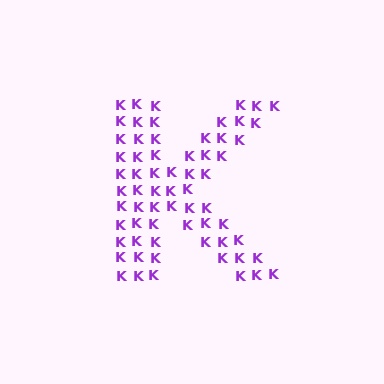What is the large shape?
The large shape is the letter K.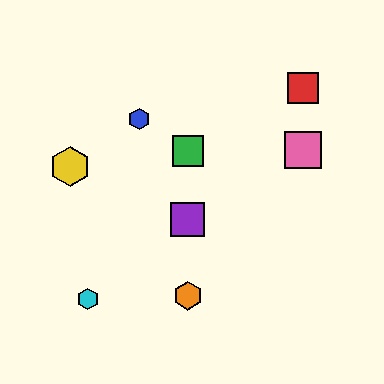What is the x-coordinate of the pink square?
The pink square is at x≈303.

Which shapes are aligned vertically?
The green square, the purple square, the orange hexagon are aligned vertically.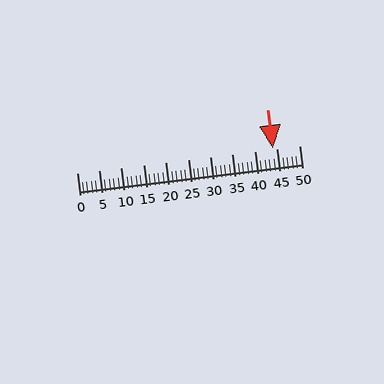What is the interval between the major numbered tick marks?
The major tick marks are spaced 5 units apart.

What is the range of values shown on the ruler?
The ruler shows values from 0 to 50.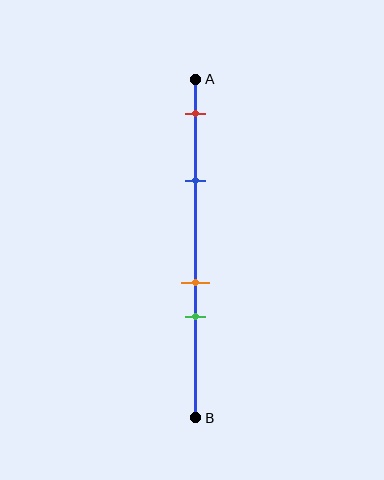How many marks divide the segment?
There are 4 marks dividing the segment.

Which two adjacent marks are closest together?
The orange and green marks are the closest adjacent pair.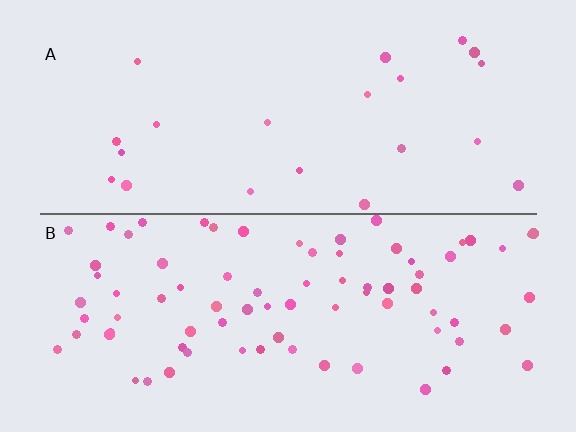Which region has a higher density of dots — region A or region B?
B (the bottom).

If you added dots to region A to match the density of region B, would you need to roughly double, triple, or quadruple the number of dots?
Approximately quadruple.